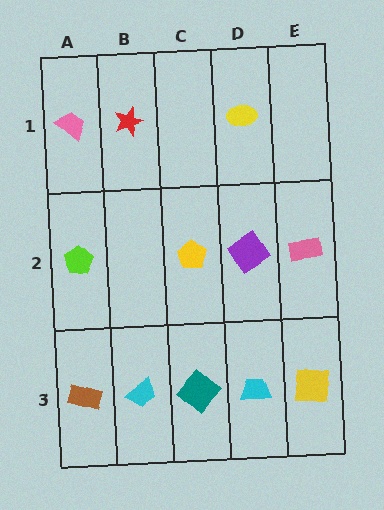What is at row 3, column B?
A cyan trapezoid.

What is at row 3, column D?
A cyan trapezoid.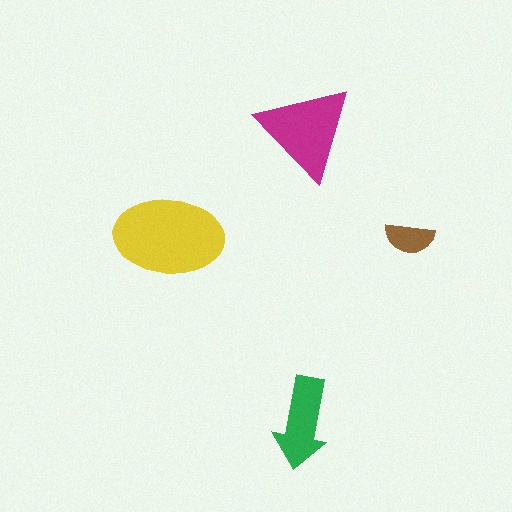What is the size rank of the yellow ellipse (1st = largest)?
1st.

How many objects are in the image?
There are 4 objects in the image.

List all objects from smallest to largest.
The brown semicircle, the green arrow, the magenta triangle, the yellow ellipse.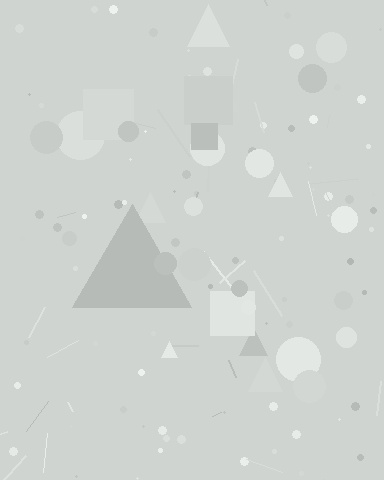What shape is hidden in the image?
A triangle is hidden in the image.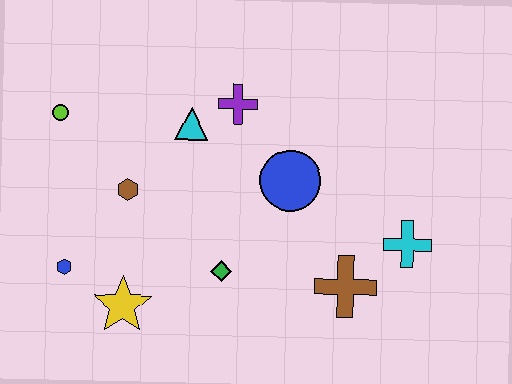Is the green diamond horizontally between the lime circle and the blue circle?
Yes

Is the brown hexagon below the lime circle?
Yes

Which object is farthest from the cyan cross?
The lime circle is farthest from the cyan cross.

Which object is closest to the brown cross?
The cyan cross is closest to the brown cross.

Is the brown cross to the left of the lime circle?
No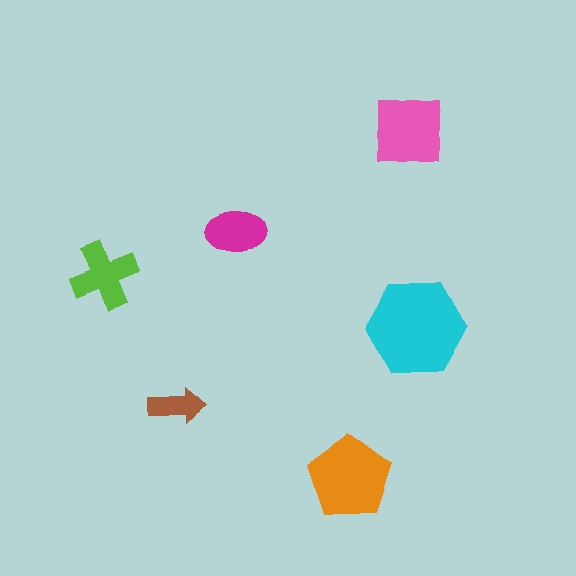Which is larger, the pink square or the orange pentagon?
The orange pentagon.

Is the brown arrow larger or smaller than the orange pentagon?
Smaller.